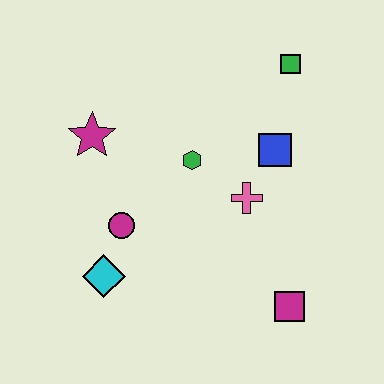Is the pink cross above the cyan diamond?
Yes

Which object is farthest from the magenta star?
The magenta square is farthest from the magenta star.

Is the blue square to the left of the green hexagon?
No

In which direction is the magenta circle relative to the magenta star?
The magenta circle is below the magenta star.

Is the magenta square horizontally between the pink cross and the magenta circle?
No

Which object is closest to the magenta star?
The magenta circle is closest to the magenta star.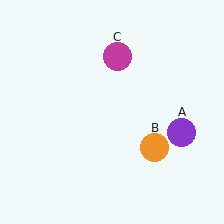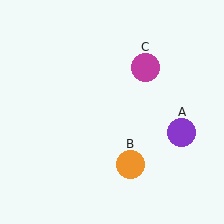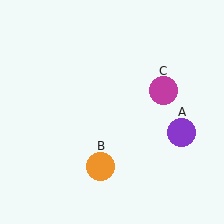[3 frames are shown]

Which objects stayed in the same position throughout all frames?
Purple circle (object A) remained stationary.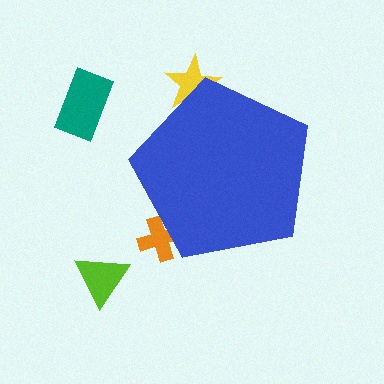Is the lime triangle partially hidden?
No, the lime triangle is fully visible.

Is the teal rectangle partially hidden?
No, the teal rectangle is fully visible.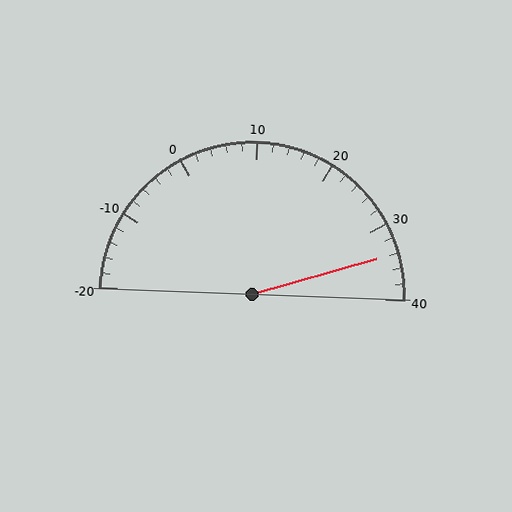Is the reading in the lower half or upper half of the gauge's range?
The reading is in the upper half of the range (-20 to 40).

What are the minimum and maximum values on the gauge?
The gauge ranges from -20 to 40.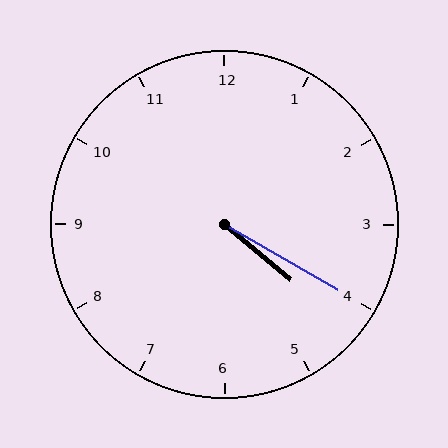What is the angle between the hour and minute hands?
Approximately 10 degrees.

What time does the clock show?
4:20.